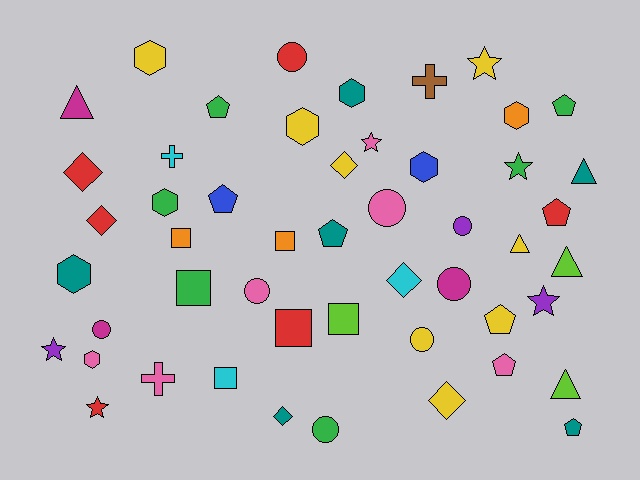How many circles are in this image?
There are 8 circles.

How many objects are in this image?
There are 50 objects.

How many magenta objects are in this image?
There are 3 magenta objects.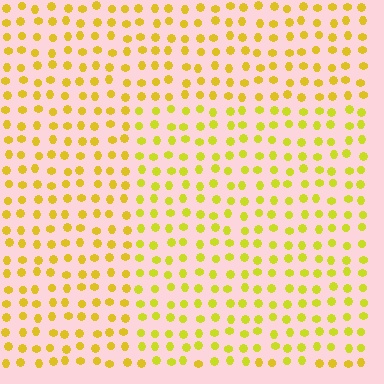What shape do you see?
I see a rectangle.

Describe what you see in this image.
The image is filled with small yellow elements in a uniform arrangement. A rectangle-shaped region is visible where the elements are tinted to a slightly different hue, forming a subtle color boundary.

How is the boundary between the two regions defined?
The boundary is defined purely by a slight shift in hue (about 16 degrees). Spacing, size, and orientation are identical on both sides.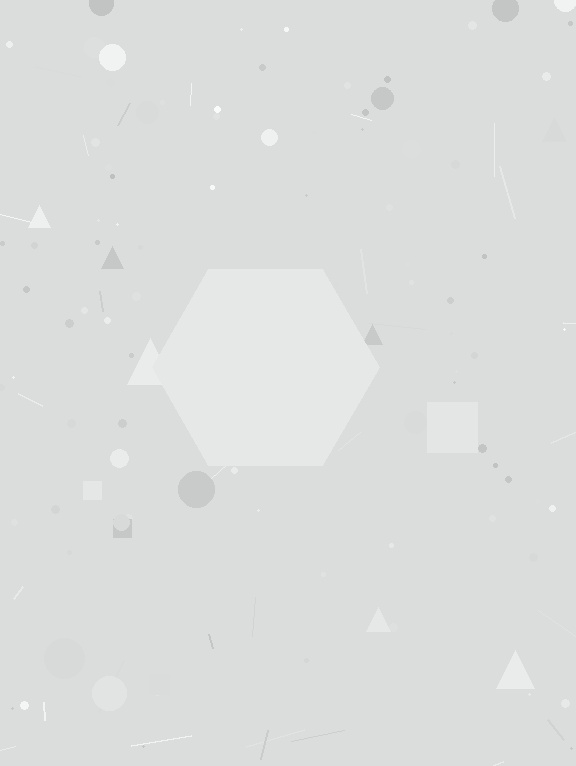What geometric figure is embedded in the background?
A hexagon is embedded in the background.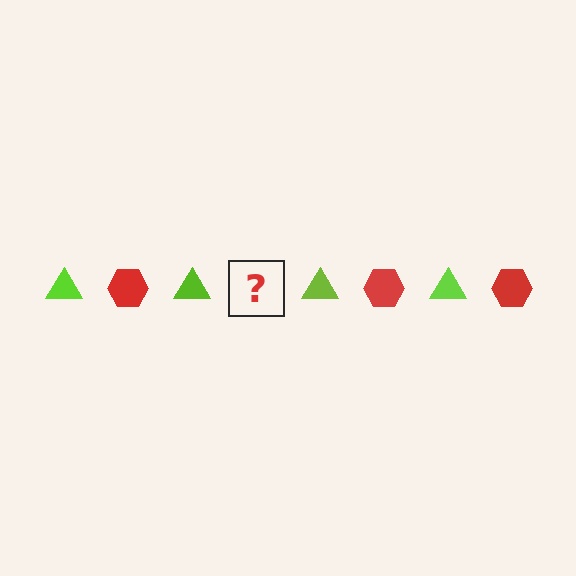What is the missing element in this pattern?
The missing element is a red hexagon.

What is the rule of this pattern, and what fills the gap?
The rule is that the pattern alternates between lime triangle and red hexagon. The gap should be filled with a red hexagon.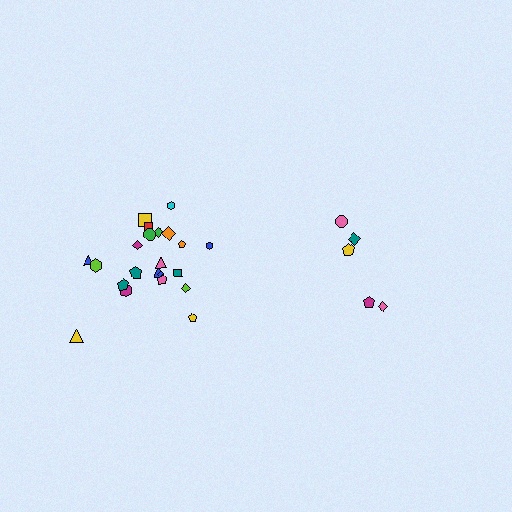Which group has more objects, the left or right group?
The left group.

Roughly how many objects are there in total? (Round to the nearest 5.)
Roughly 25 objects in total.